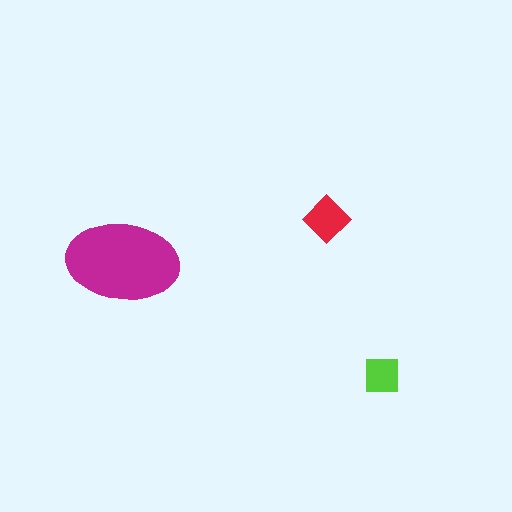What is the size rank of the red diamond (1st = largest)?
2nd.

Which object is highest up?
The red diamond is topmost.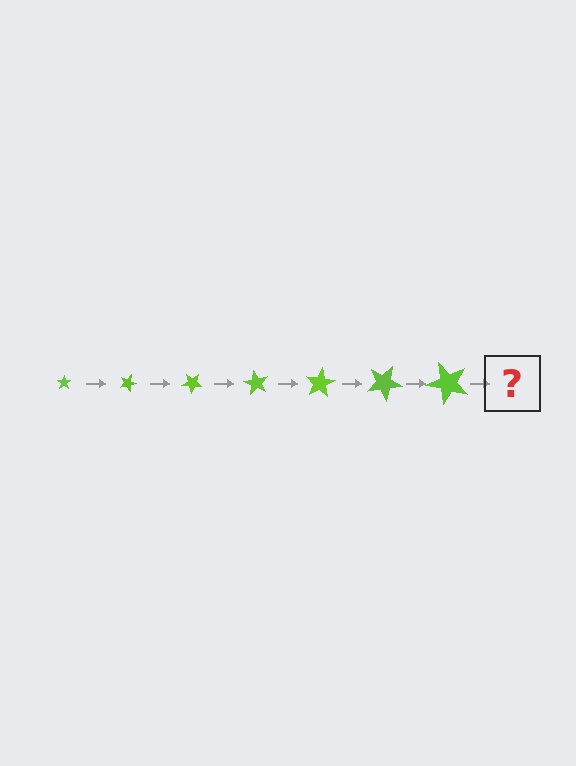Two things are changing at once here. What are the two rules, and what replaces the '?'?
The two rules are that the star grows larger each step and it rotates 20 degrees each step. The '?' should be a star, larger than the previous one and rotated 140 degrees from the start.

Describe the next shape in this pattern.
It should be a star, larger than the previous one and rotated 140 degrees from the start.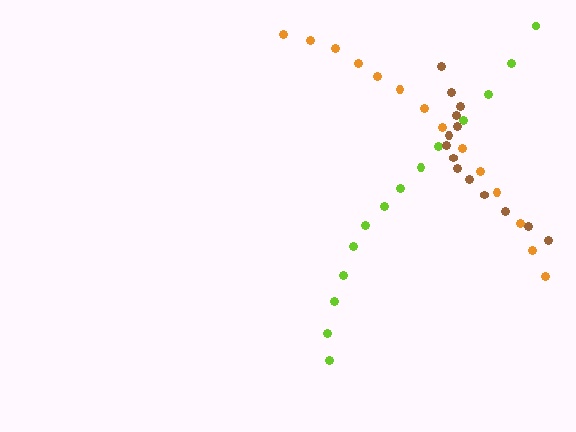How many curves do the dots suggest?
There are 3 distinct paths.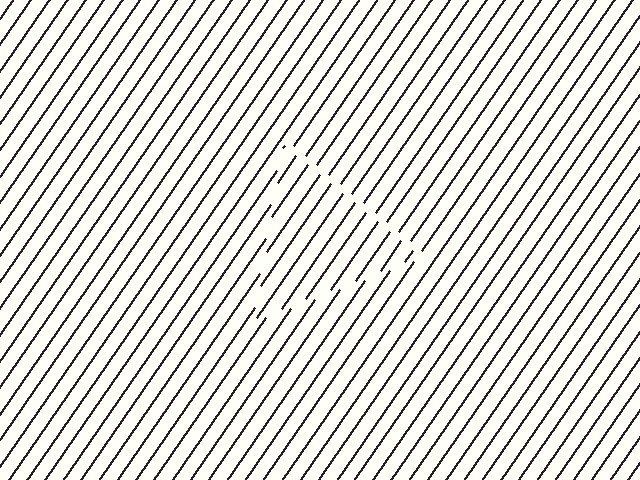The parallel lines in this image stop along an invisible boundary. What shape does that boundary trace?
An illusory triangle. The interior of the shape contains the same grating, shifted by half a period — the contour is defined by the phase discontinuity where line-ends from the inner and outer gratings abut.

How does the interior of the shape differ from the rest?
The interior of the shape contains the same grating, shifted by half a period — the contour is defined by the phase discontinuity where line-ends from the inner and outer gratings abut.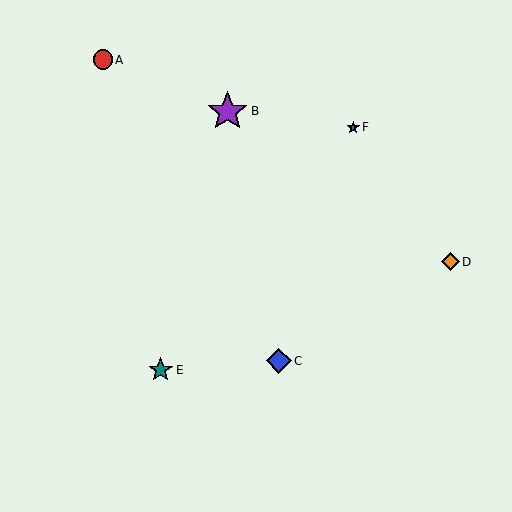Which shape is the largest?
The purple star (labeled B) is the largest.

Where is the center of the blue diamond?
The center of the blue diamond is at (279, 361).